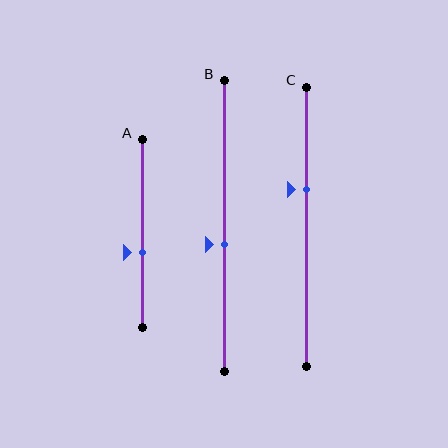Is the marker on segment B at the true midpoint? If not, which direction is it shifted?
No, the marker on segment B is shifted downward by about 6% of the segment length.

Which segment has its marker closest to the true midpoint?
Segment B has its marker closest to the true midpoint.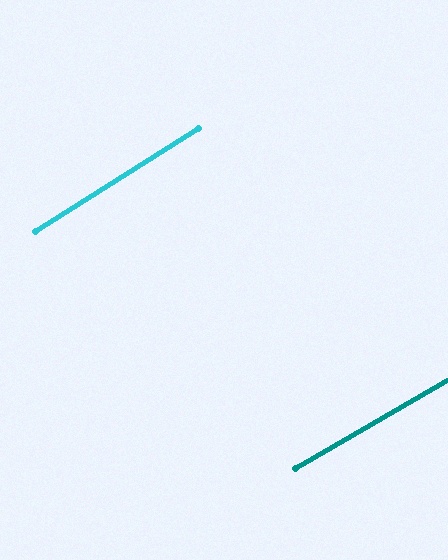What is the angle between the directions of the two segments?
Approximately 2 degrees.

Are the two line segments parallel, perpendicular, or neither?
Parallel — their directions differ by only 2.0°.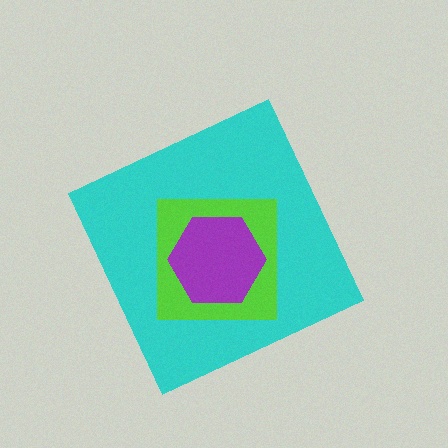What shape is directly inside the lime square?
The purple hexagon.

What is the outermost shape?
The cyan diamond.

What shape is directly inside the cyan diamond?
The lime square.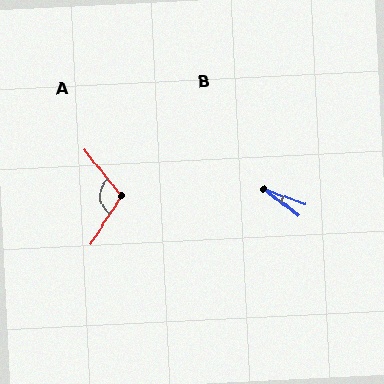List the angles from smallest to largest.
B (17°), A (109°).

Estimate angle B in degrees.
Approximately 17 degrees.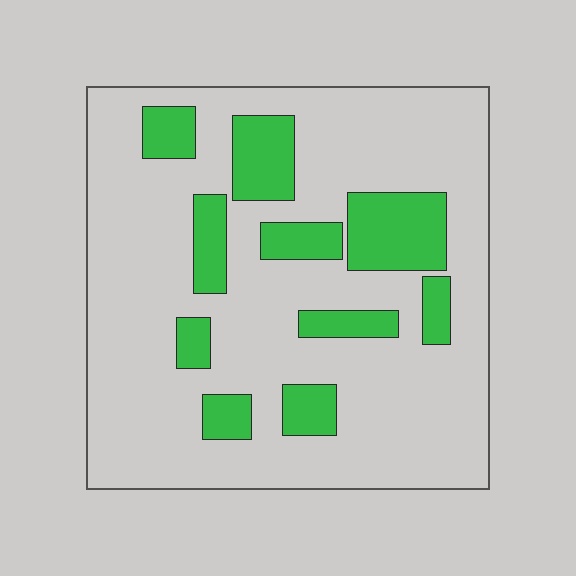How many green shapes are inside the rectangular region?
10.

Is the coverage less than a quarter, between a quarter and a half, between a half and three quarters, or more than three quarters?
Less than a quarter.